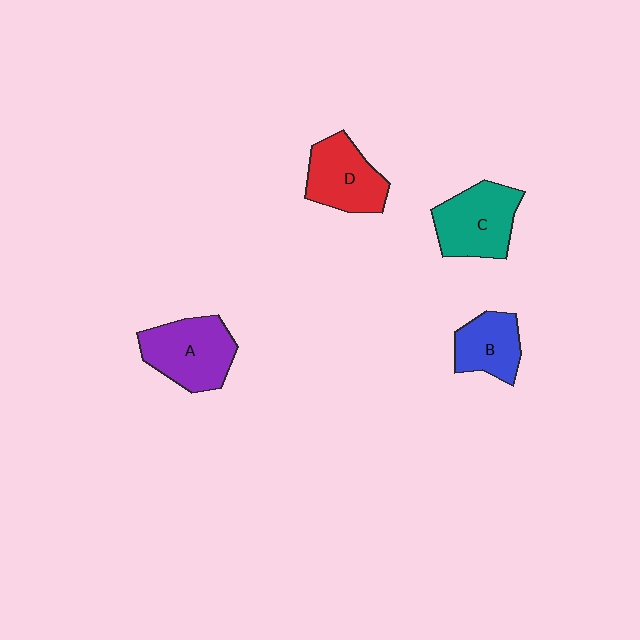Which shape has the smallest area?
Shape B (blue).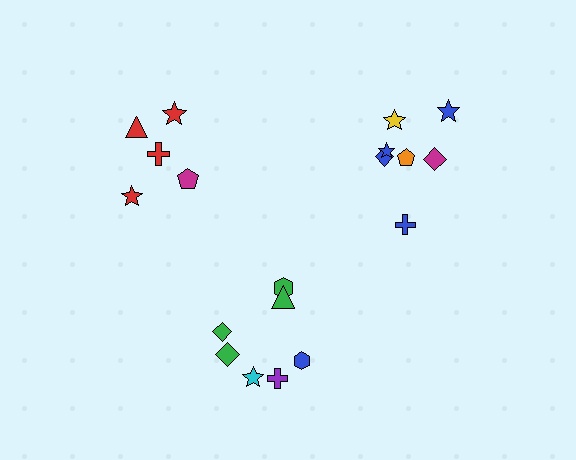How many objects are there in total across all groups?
There are 19 objects.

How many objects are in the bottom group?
There are 7 objects.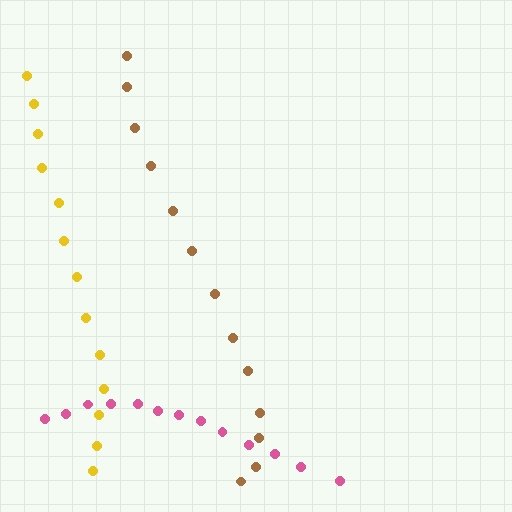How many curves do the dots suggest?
There are 3 distinct paths.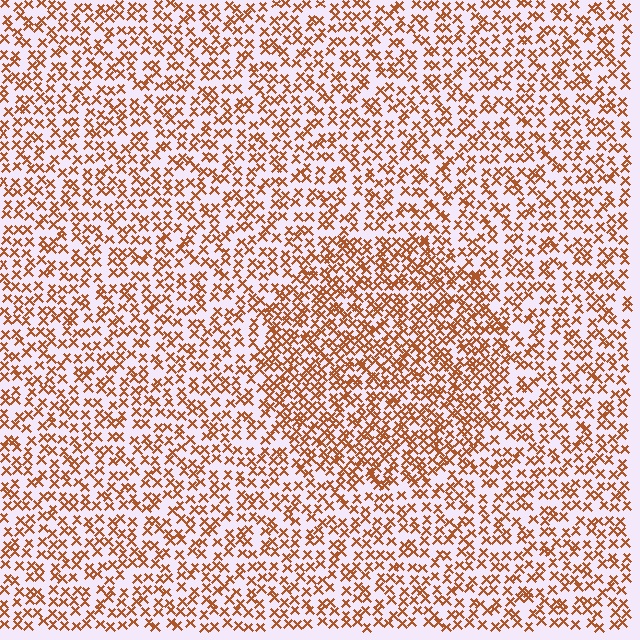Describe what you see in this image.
The image contains small brown elements arranged at two different densities. A circle-shaped region is visible where the elements are more densely packed than the surrounding area.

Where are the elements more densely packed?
The elements are more densely packed inside the circle boundary.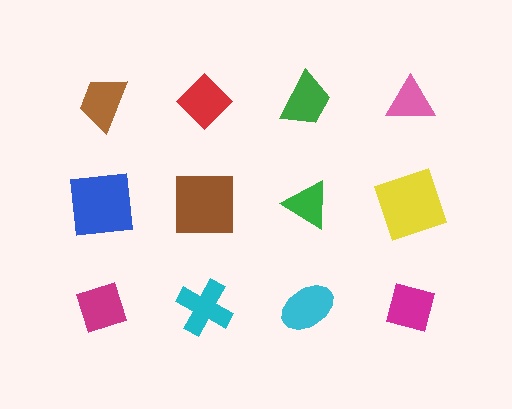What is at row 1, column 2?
A red diamond.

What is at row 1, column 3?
A green trapezoid.